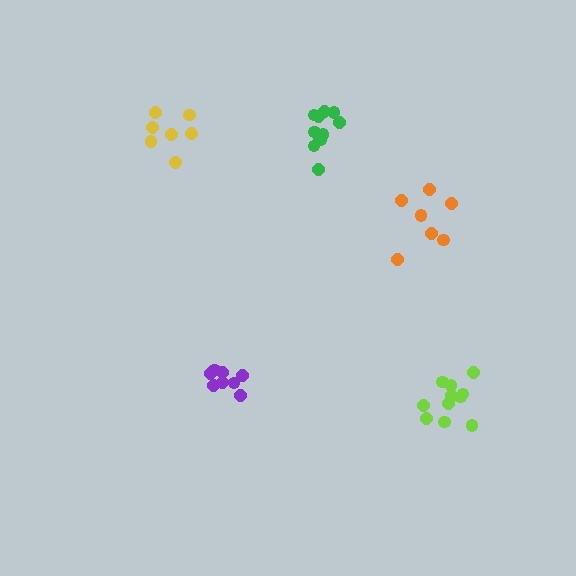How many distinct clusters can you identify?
There are 5 distinct clusters.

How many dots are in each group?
Group 1: 11 dots, Group 2: 7 dots, Group 3: 8 dots, Group 4: 7 dots, Group 5: 11 dots (44 total).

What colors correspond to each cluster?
The clusters are colored: lime, yellow, purple, orange, green.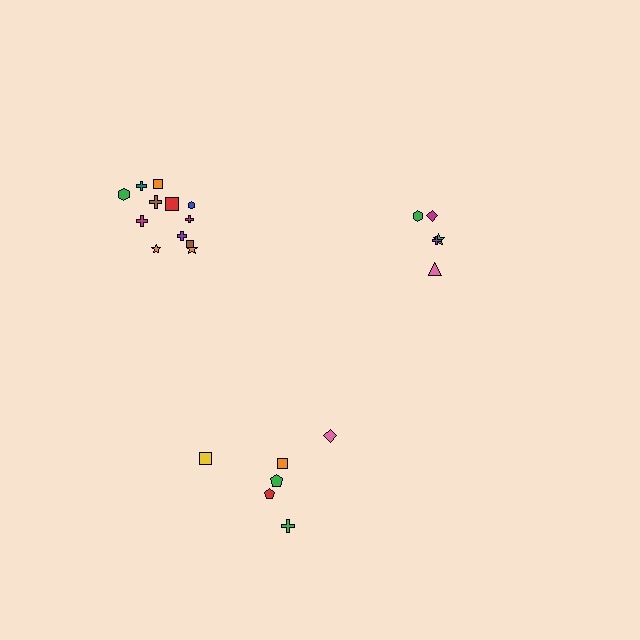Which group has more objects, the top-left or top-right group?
The top-left group.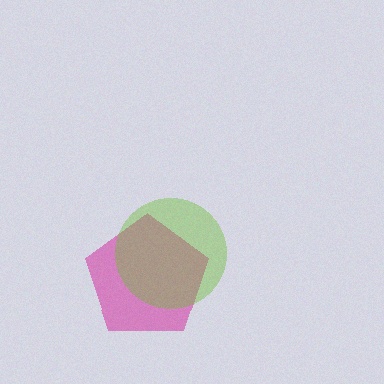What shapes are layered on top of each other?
The layered shapes are: a magenta pentagon, a lime circle.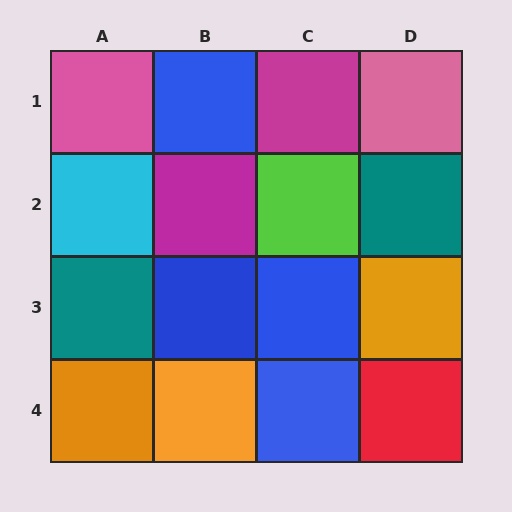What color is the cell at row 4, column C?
Blue.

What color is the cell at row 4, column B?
Orange.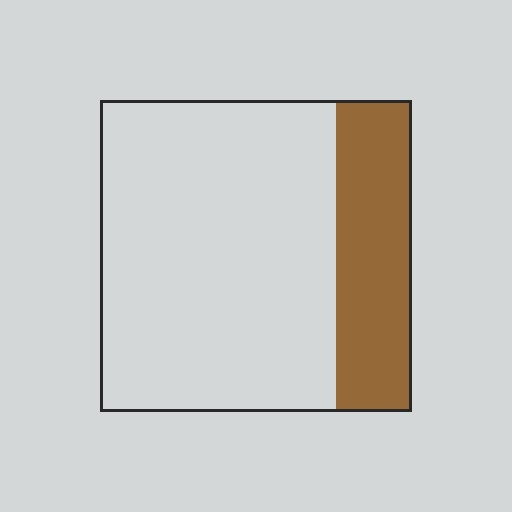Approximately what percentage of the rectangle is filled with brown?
Approximately 25%.